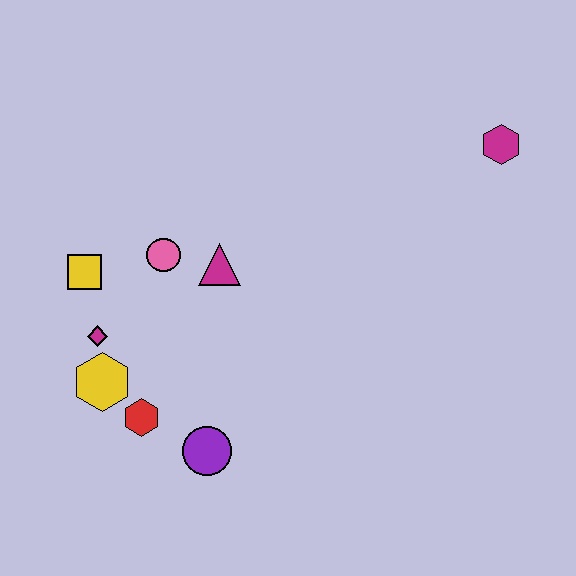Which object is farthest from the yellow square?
The magenta hexagon is farthest from the yellow square.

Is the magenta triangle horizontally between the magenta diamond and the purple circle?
No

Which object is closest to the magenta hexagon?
The magenta triangle is closest to the magenta hexagon.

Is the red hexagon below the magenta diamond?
Yes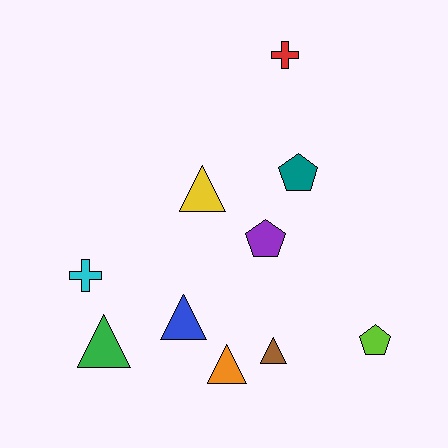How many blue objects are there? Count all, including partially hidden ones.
There is 1 blue object.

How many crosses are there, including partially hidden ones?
There are 2 crosses.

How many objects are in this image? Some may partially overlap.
There are 10 objects.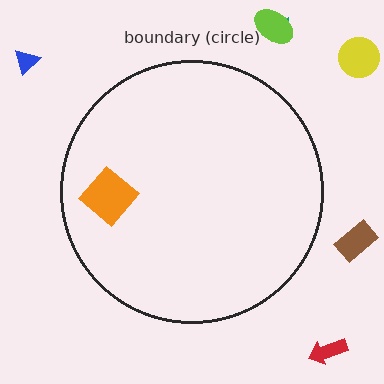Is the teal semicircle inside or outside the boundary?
Outside.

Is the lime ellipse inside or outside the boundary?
Outside.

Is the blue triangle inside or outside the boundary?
Outside.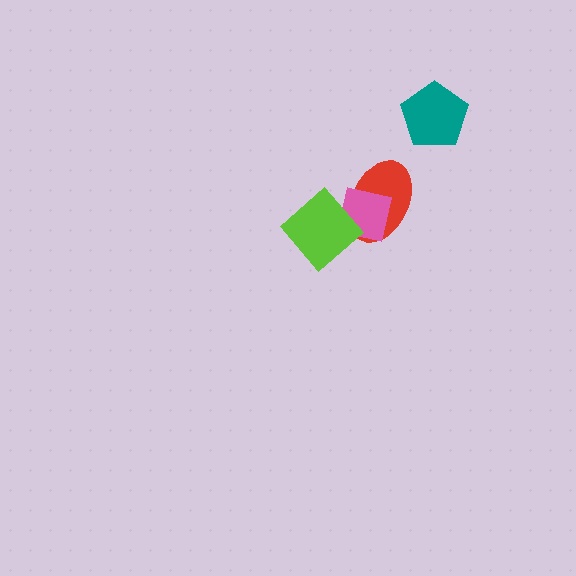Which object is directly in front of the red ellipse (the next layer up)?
The pink square is directly in front of the red ellipse.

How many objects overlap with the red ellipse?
2 objects overlap with the red ellipse.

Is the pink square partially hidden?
Yes, it is partially covered by another shape.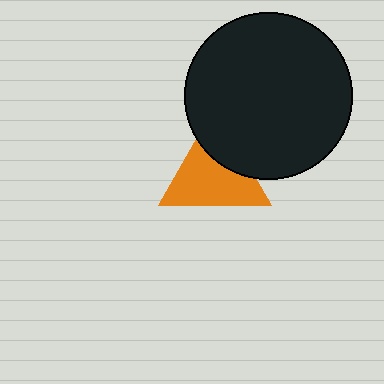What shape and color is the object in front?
The object in front is a black circle.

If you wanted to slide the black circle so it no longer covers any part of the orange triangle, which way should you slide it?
Slide it toward the upper-right — that is the most direct way to separate the two shapes.